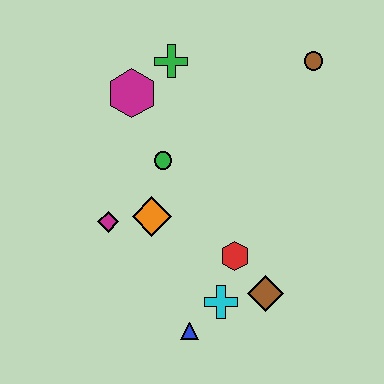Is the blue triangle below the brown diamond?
Yes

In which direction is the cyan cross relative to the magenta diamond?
The cyan cross is to the right of the magenta diamond.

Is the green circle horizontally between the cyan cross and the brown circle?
No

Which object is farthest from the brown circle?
The blue triangle is farthest from the brown circle.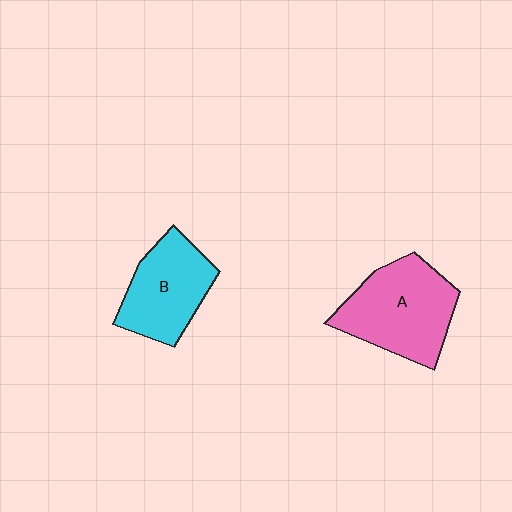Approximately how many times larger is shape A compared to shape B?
Approximately 1.2 times.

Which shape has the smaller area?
Shape B (cyan).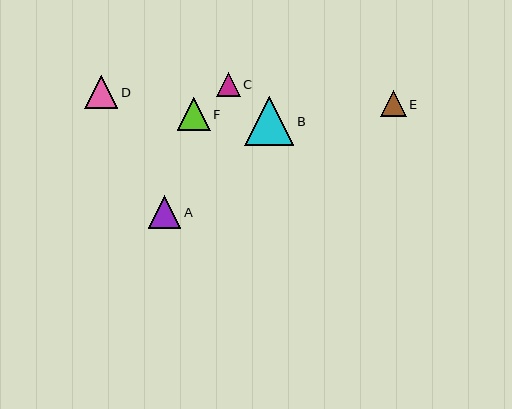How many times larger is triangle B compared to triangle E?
Triangle B is approximately 1.9 times the size of triangle E.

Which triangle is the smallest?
Triangle C is the smallest with a size of approximately 24 pixels.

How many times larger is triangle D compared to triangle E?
Triangle D is approximately 1.3 times the size of triangle E.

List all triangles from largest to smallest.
From largest to smallest: B, D, F, A, E, C.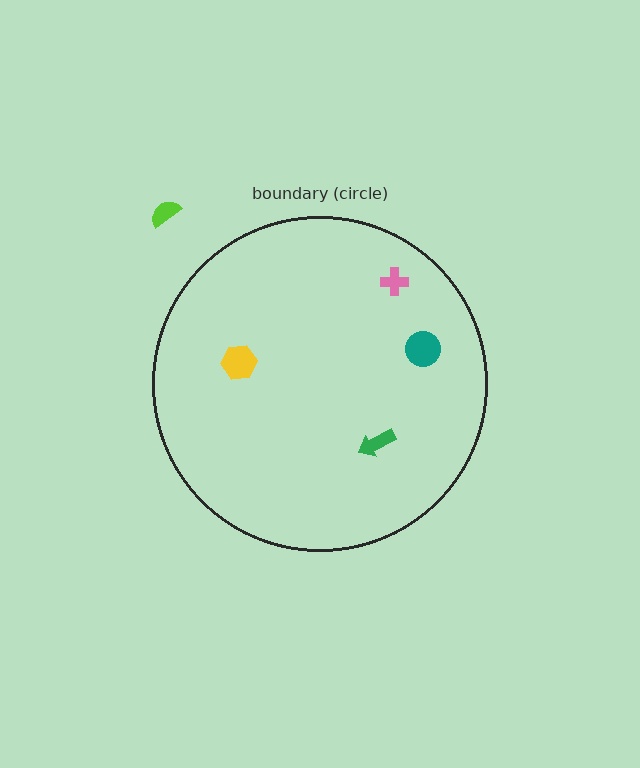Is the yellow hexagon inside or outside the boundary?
Inside.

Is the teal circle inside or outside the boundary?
Inside.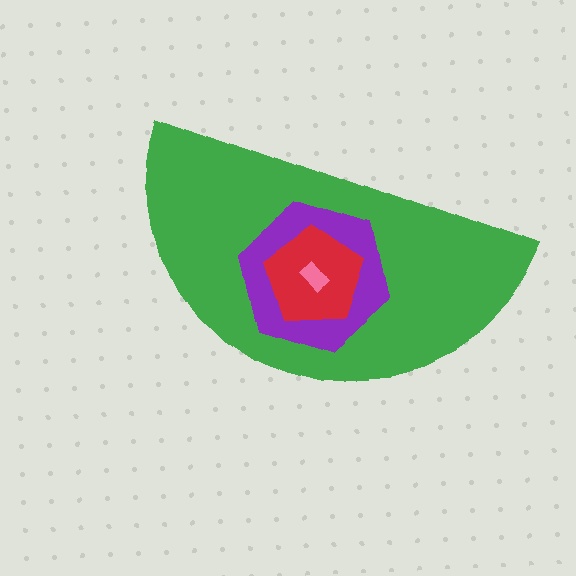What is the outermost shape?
The green semicircle.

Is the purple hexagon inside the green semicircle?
Yes.